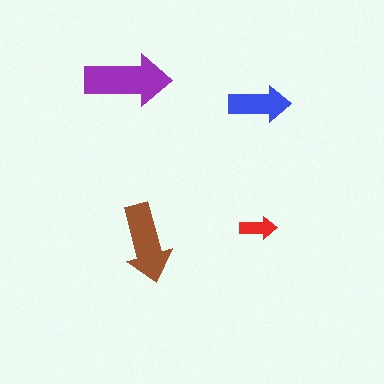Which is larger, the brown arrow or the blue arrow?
The brown one.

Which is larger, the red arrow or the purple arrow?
The purple one.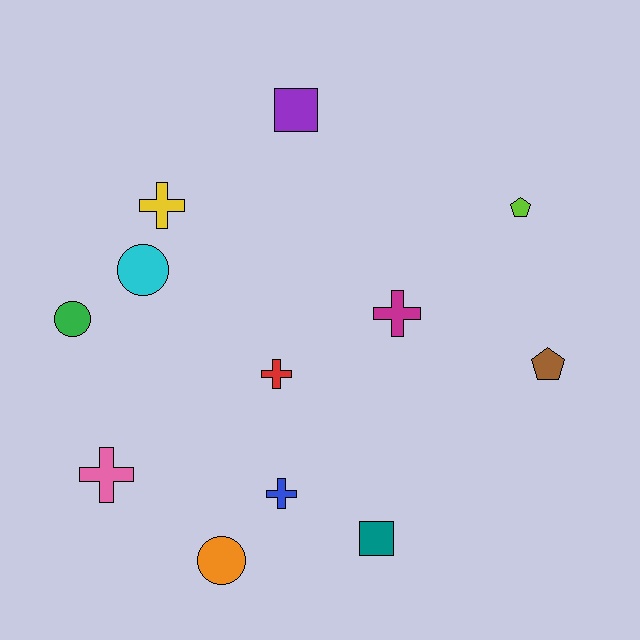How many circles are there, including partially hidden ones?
There are 3 circles.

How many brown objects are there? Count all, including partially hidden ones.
There is 1 brown object.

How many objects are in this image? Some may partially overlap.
There are 12 objects.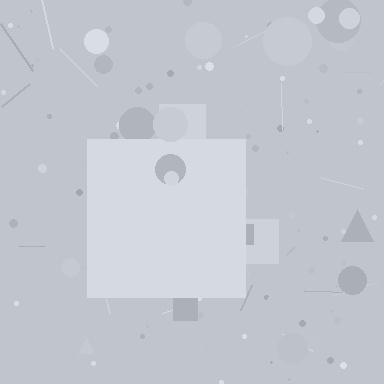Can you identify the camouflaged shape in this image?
The camouflaged shape is a square.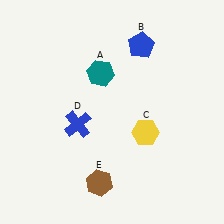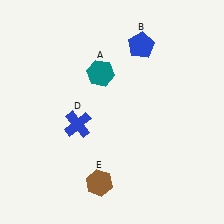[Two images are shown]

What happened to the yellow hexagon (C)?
The yellow hexagon (C) was removed in Image 2. It was in the bottom-right area of Image 1.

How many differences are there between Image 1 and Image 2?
There is 1 difference between the two images.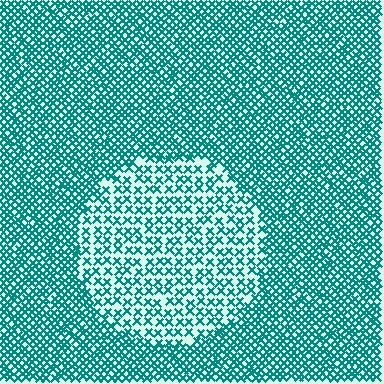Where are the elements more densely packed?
The elements are more densely packed outside the circle boundary.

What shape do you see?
I see a circle.